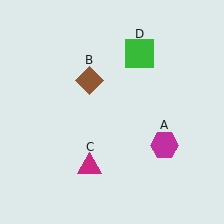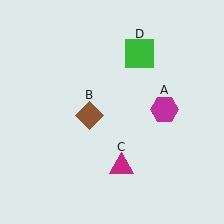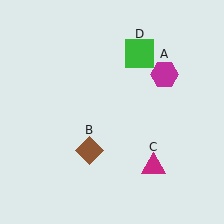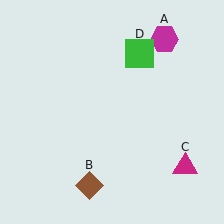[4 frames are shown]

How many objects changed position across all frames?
3 objects changed position: magenta hexagon (object A), brown diamond (object B), magenta triangle (object C).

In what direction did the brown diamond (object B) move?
The brown diamond (object B) moved down.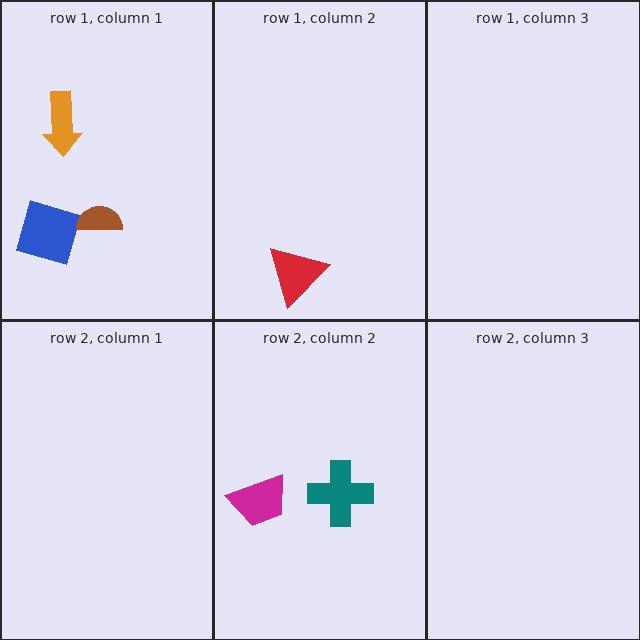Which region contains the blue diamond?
The row 1, column 1 region.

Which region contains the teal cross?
The row 2, column 2 region.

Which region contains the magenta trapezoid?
The row 2, column 2 region.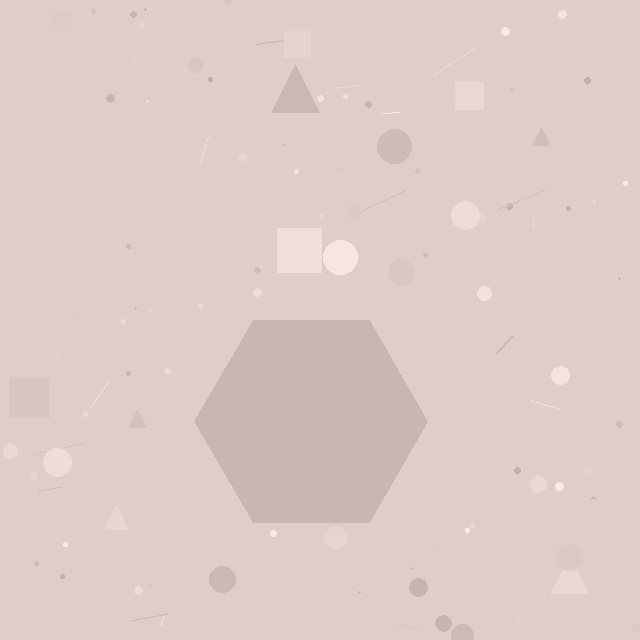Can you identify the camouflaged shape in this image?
The camouflaged shape is a hexagon.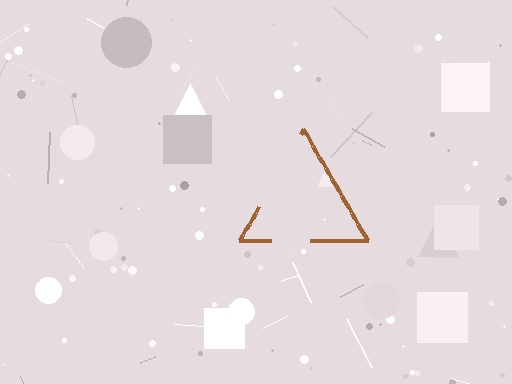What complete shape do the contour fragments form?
The contour fragments form a triangle.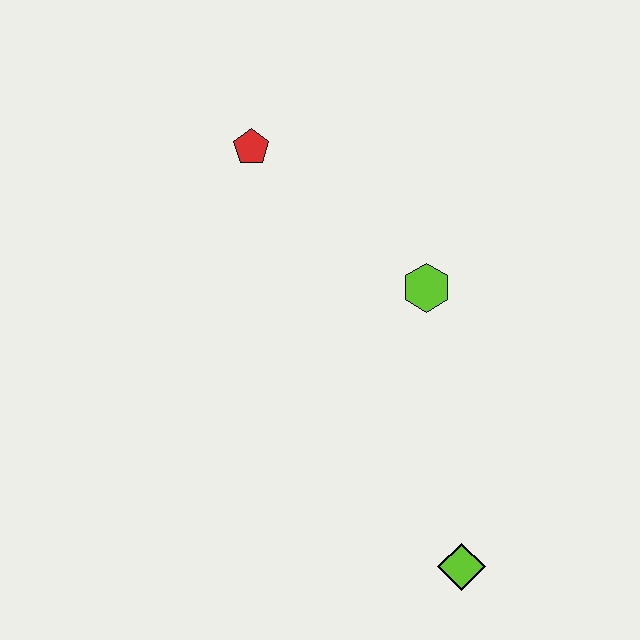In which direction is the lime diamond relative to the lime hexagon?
The lime diamond is below the lime hexagon.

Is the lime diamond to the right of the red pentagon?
Yes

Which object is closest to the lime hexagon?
The red pentagon is closest to the lime hexagon.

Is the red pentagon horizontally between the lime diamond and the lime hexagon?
No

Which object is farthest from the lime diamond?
The red pentagon is farthest from the lime diamond.